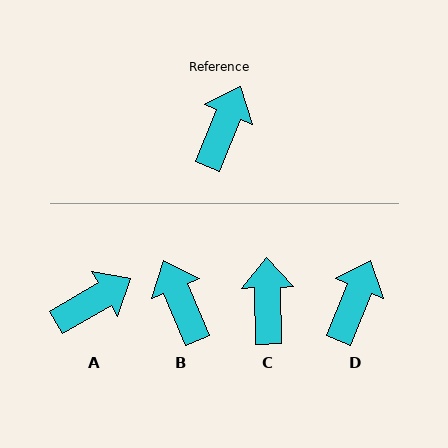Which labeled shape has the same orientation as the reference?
D.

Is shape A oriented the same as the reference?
No, it is off by about 38 degrees.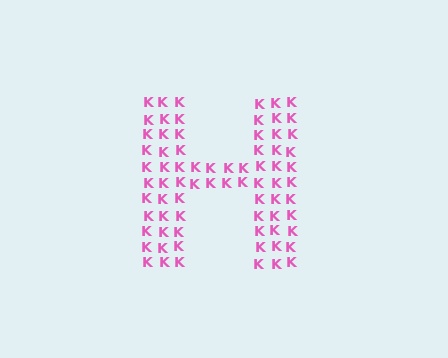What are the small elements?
The small elements are letter K's.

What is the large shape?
The large shape is the letter H.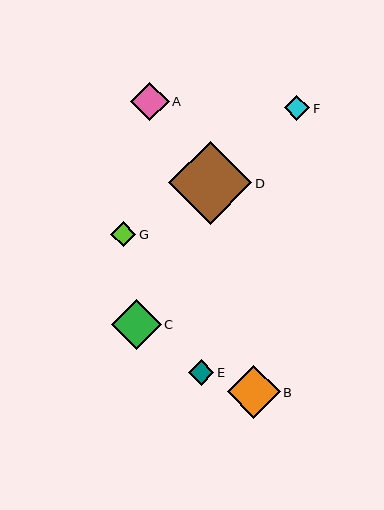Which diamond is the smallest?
Diamond F is the smallest with a size of approximately 25 pixels.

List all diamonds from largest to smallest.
From largest to smallest: D, B, C, A, G, E, F.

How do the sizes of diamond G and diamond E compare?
Diamond G and diamond E are approximately the same size.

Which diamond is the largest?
Diamond D is the largest with a size of approximately 83 pixels.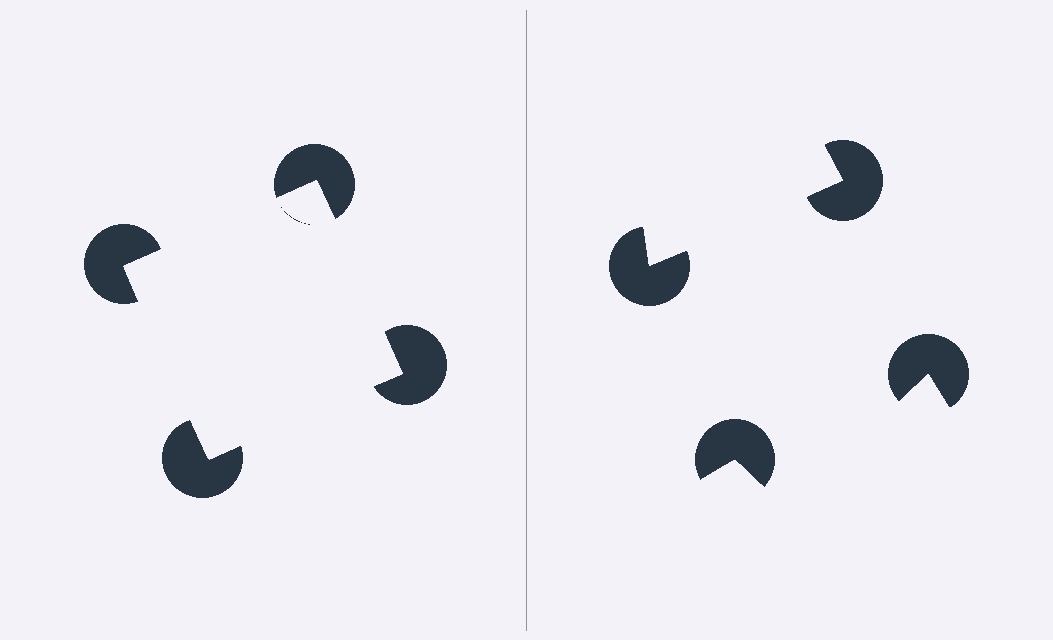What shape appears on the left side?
An illusory square.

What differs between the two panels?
The pac-man discs are positioned identically on both sides; only the wedge orientations differ. On the left they align to a square; on the right they are misaligned.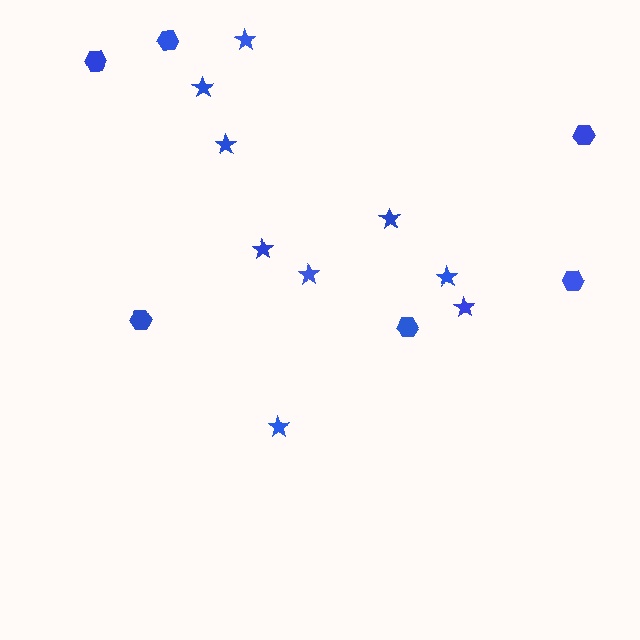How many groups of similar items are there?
There are 2 groups: one group of hexagons (6) and one group of stars (9).